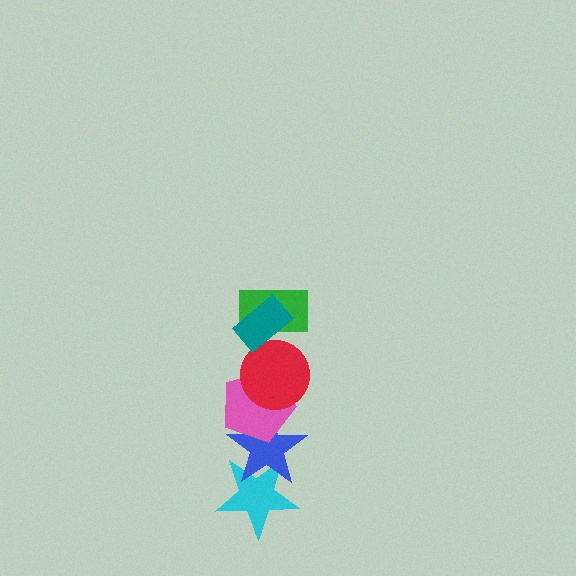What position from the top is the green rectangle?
The green rectangle is 2nd from the top.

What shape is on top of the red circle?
The green rectangle is on top of the red circle.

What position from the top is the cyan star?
The cyan star is 6th from the top.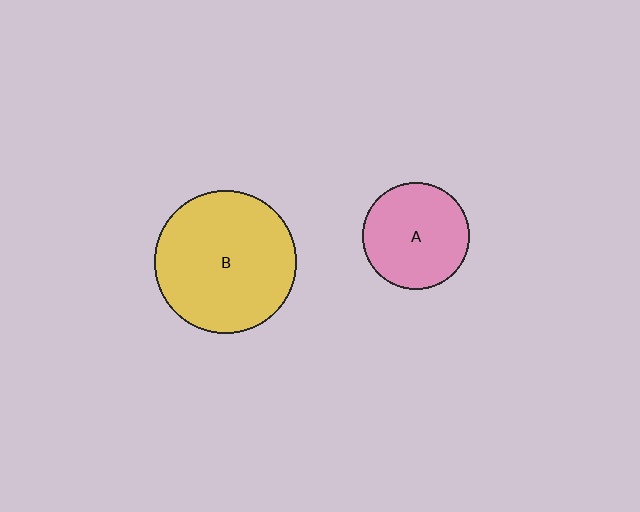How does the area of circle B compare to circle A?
Approximately 1.8 times.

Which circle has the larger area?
Circle B (yellow).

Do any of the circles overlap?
No, none of the circles overlap.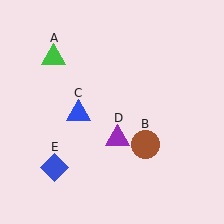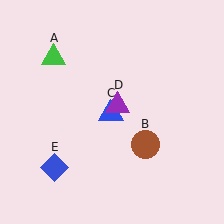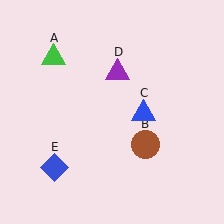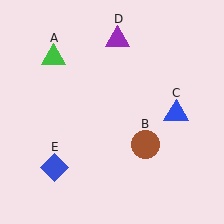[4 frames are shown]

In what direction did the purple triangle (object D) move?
The purple triangle (object D) moved up.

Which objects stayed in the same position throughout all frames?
Green triangle (object A) and brown circle (object B) and blue diamond (object E) remained stationary.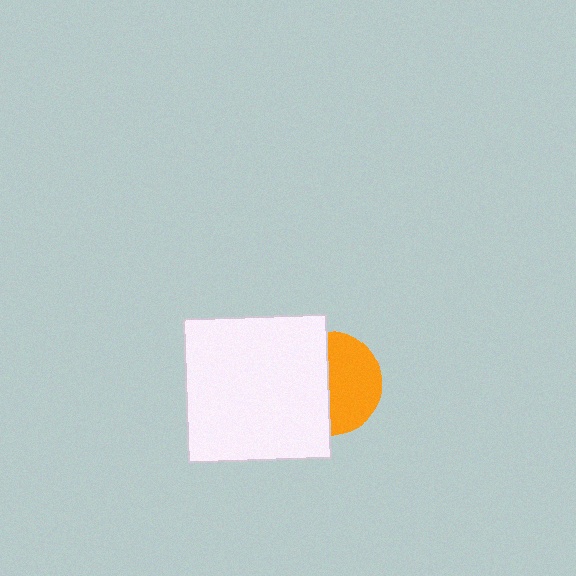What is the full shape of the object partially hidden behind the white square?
The partially hidden object is an orange circle.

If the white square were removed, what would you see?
You would see the complete orange circle.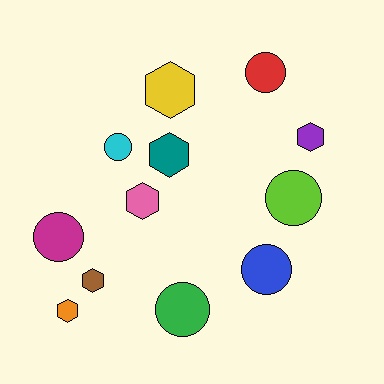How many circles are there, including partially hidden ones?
There are 6 circles.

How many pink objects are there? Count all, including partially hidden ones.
There is 1 pink object.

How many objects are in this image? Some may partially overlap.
There are 12 objects.